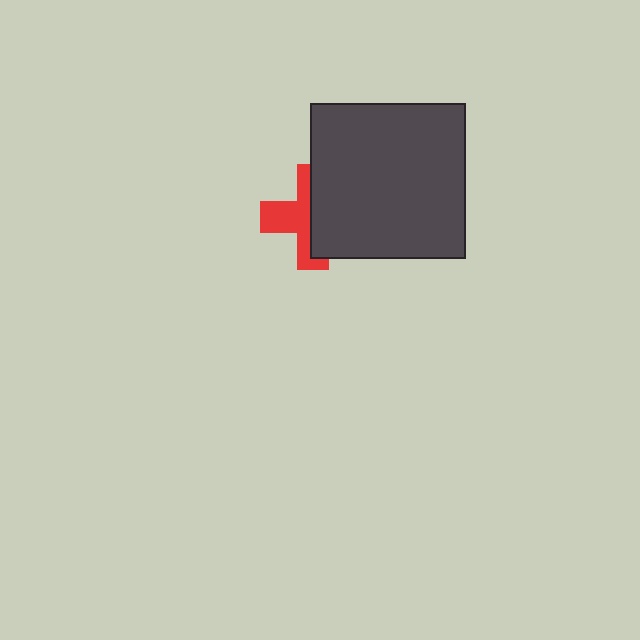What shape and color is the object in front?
The object in front is a dark gray square.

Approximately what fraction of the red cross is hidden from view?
Roughly 53% of the red cross is hidden behind the dark gray square.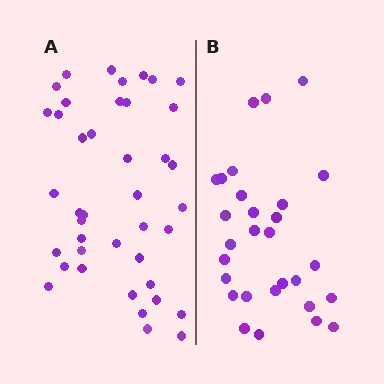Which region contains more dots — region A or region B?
Region A (the left region) has more dots.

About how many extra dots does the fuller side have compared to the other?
Region A has roughly 12 or so more dots than region B.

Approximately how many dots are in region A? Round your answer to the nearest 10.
About 40 dots. (The exact count is 41, which rounds to 40.)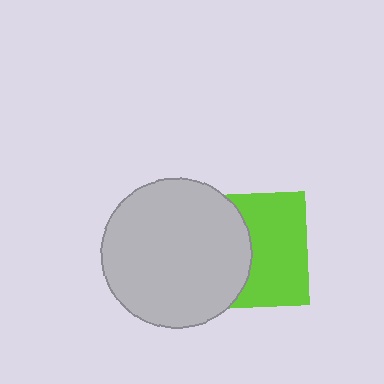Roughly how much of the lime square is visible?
About half of it is visible (roughly 56%).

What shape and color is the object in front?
The object in front is a light gray circle.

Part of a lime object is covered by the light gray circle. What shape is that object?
It is a square.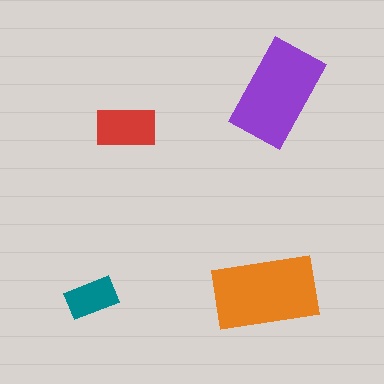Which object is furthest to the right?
The purple rectangle is rightmost.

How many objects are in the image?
There are 4 objects in the image.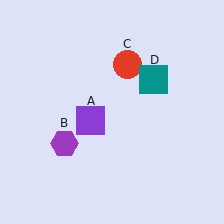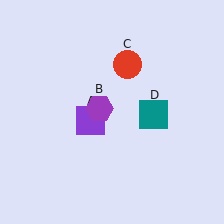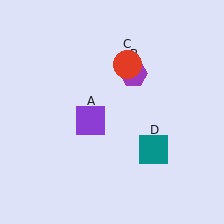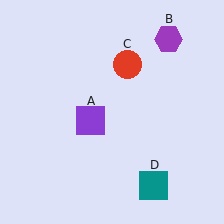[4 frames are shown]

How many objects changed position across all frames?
2 objects changed position: purple hexagon (object B), teal square (object D).